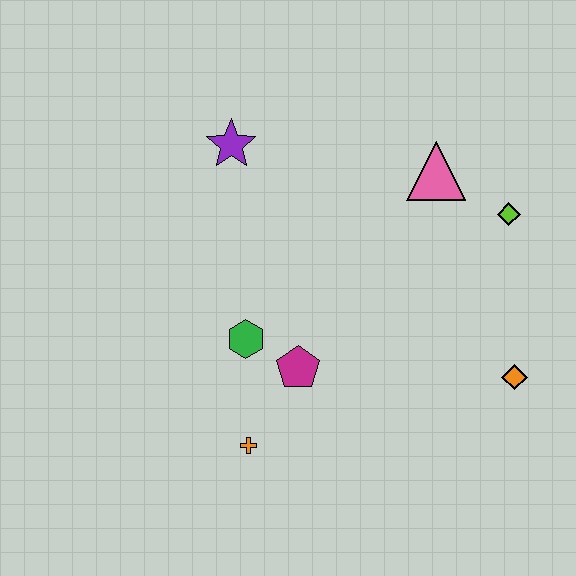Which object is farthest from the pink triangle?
The orange cross is farthest from the pink triangle.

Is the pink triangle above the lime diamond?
Yes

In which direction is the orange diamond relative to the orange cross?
The orange diamond is to the right of the orange cross.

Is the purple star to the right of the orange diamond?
No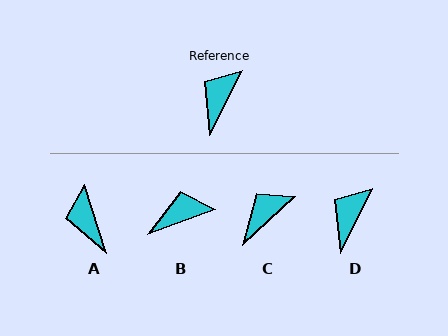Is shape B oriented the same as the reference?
No, it is off by about 44 degrees.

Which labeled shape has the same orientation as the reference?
D.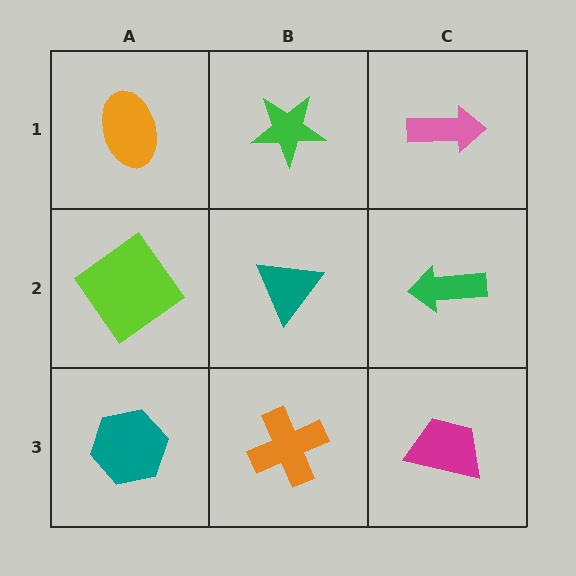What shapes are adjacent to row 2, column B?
A green star (row 1, column B), an orange cross (row 3, column B), a lime diamond (row 2, column A), a green arrow (row 2, column C).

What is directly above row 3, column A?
A lime diamond.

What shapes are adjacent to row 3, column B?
A teal triangle (row 2, column B), a teal hexagon (row 3, column A), a magenta trapezoid (row 3, column C).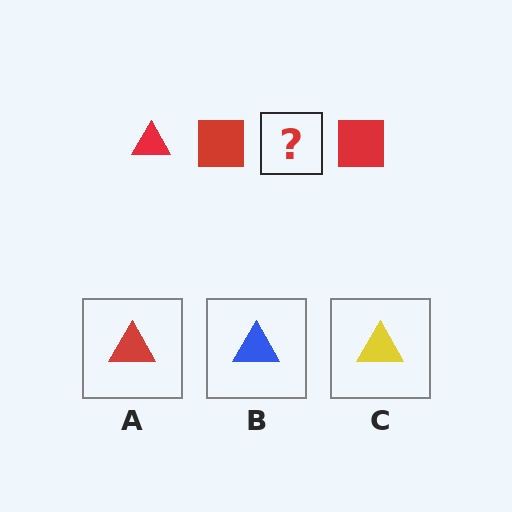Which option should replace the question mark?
Option A.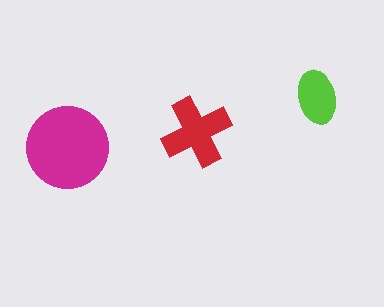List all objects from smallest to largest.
The lime ellipse, the red cross, the magenta circle.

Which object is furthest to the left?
The magenta circle is leftmost.